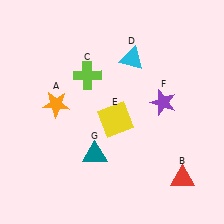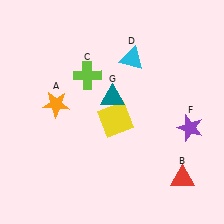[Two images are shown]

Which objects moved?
The objects that moved are: the purple star (F), the teal triangle (G).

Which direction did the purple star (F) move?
The purple star (F) moved right.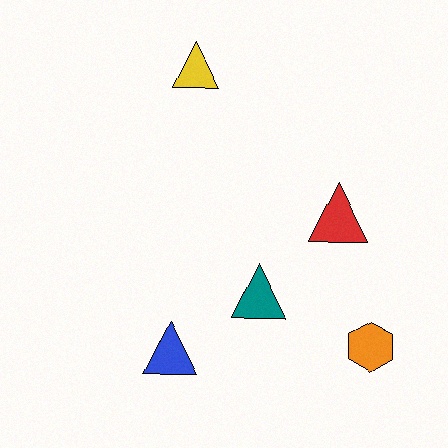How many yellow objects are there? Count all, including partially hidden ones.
There is 1 yellow object.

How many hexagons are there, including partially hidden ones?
There is 1 hexagon.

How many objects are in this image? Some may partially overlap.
There are 5 objects.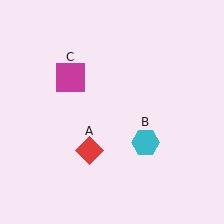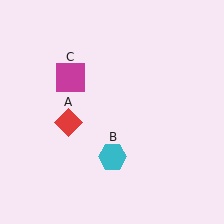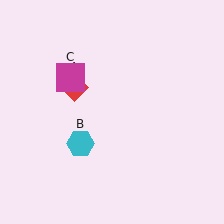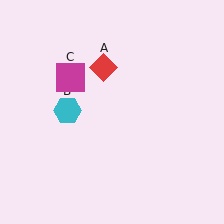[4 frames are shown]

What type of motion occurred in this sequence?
The red diamond (object A), cyan hexagon (object B) rotated clockwise around the center of the scene.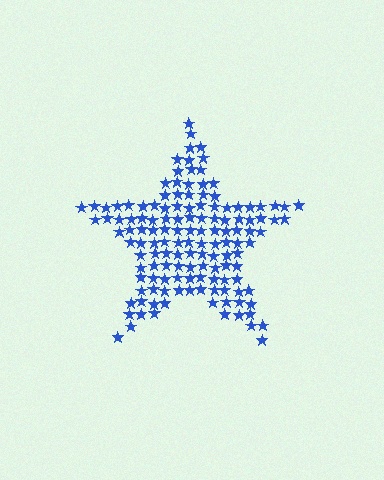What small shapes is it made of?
It is made of small stars.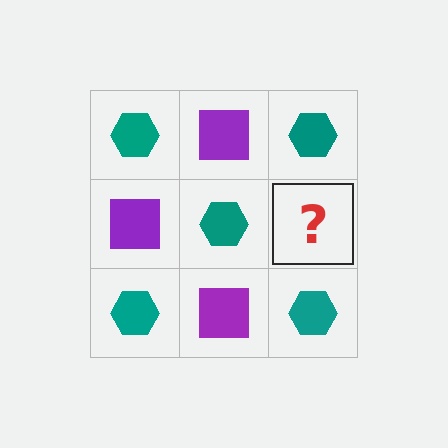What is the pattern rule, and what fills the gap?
The rule is that it alternates teal hexagon and purple square in a checkerboard pattern. The gap should be filled with a purple square.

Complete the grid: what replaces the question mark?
The question mark should be replaced with a purple square.